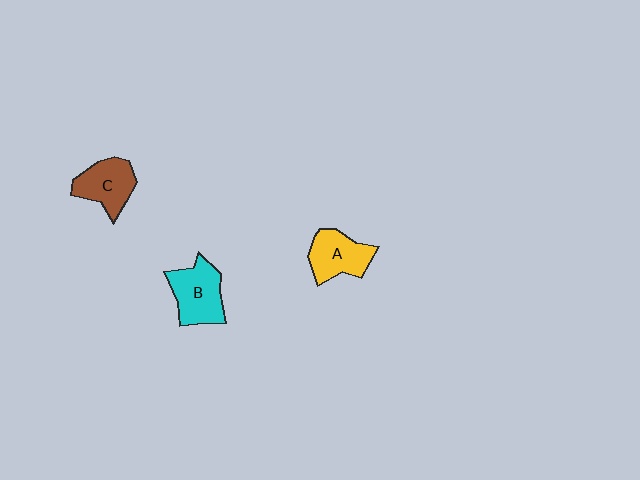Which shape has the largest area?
Shape B (cyan).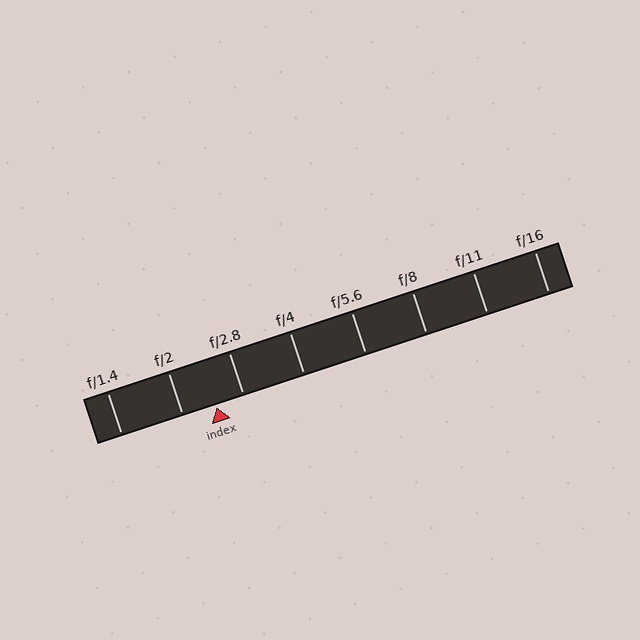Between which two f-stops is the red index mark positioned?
The index mark is between f/2 and f/2.8.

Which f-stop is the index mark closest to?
The index mark is closest to f/2.8.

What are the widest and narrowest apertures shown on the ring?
The widest aperture shown is f/1.4 and the narrowest is f/16.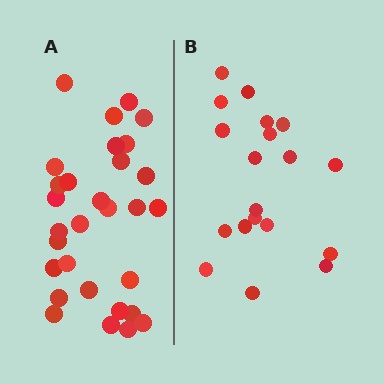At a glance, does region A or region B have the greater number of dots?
Region A (the left region) has more dots.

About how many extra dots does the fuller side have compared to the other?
Region A has roughly 12 or so more dots than region B.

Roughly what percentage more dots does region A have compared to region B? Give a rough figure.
About 60% more.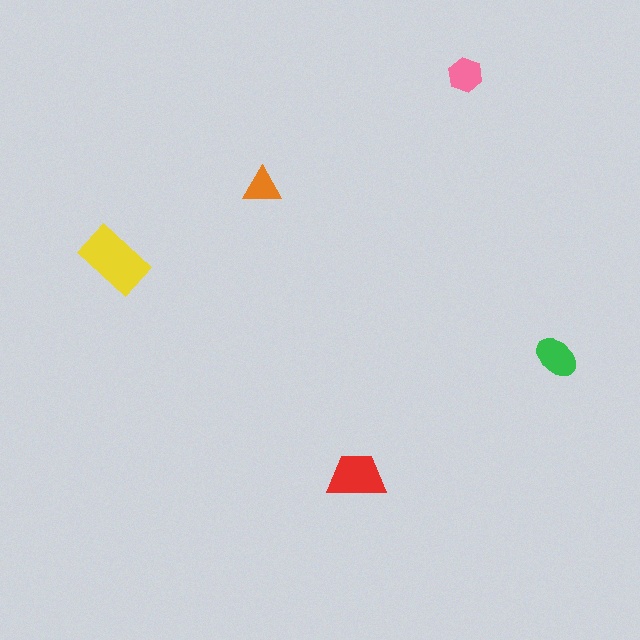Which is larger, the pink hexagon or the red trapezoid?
The red trapezoid.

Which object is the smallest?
The orange triangle.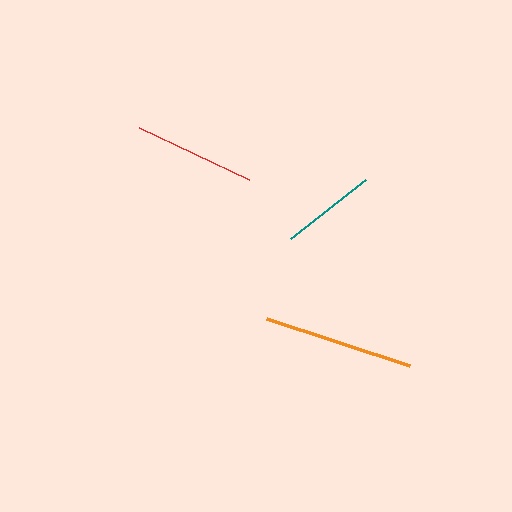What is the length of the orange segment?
The orange segment is approximately 151 pixels long.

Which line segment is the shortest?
The teal line is the shortest at approximately 95 pixels.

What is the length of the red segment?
The red segment is approximately 121 pixels long.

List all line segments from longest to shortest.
From longest to shortest: orange, red, teal.